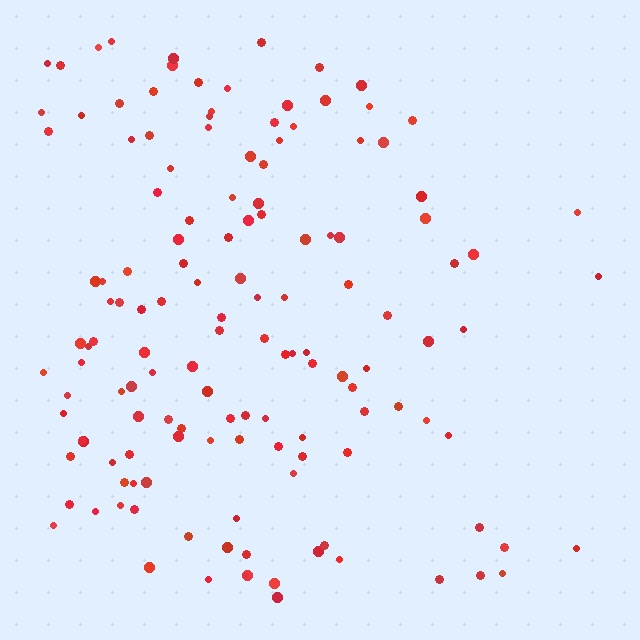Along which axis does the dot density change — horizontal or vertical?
Horizontal.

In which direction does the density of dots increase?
From right to left, with the left side densest.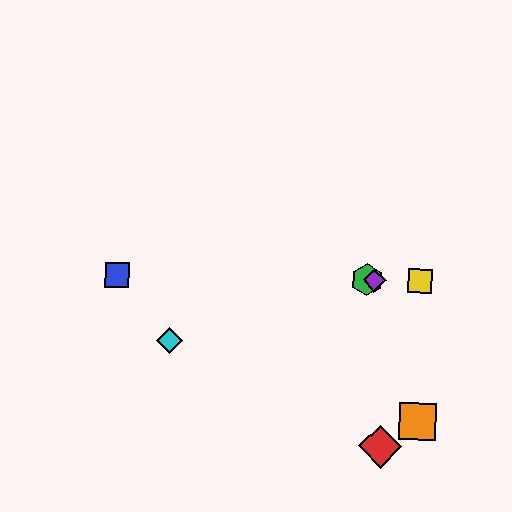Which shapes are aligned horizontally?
The blue square, the green hexagon, the yellow square, the purple diamond are aligned horizontally.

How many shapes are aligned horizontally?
4 shapes (the blue square, the green hexagon, the yellow square, the purple diamond) are aligned horizontally.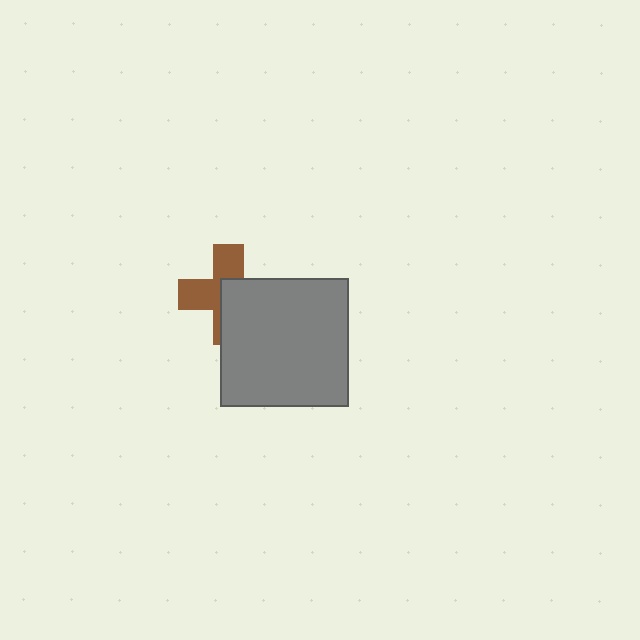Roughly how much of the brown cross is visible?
About half of it is visible (roughly 48%).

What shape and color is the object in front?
The object in front is a gray square.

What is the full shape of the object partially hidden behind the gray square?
The partially hidden object is a brown cross.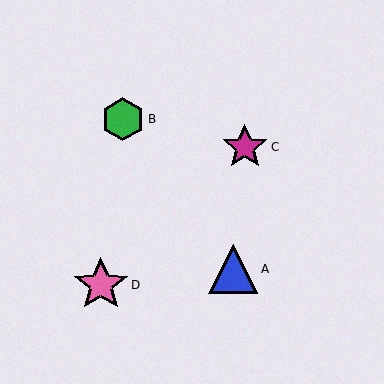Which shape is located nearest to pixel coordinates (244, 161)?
The magenta star (labeled C) at (245, 147) is nearest to that location.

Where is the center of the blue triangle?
The center of the blue triangle is at (233, 269).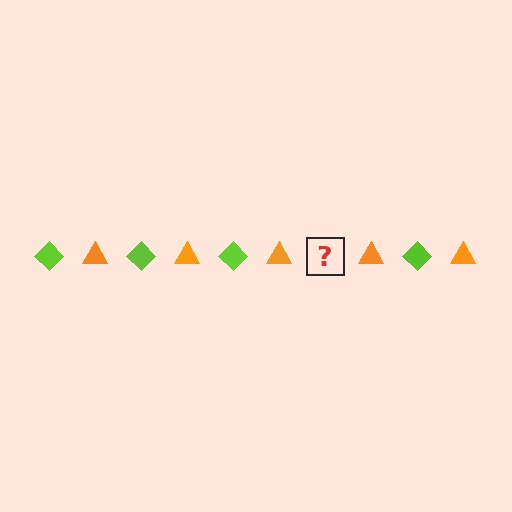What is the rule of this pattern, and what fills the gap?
The rule is that the pattern alternates between lime diamond and orange triangle. The gap should be filled with a lime diamond.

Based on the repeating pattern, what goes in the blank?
The blank should be a lime diamond.